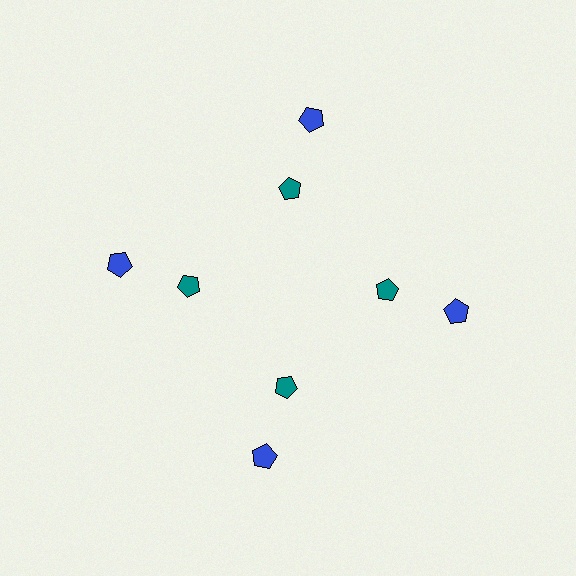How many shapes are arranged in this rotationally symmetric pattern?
There are 8 shapes, arranged in 4 groups of 2.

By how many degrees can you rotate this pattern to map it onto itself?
The pattern maps onto itself every 90 degrees of rotation.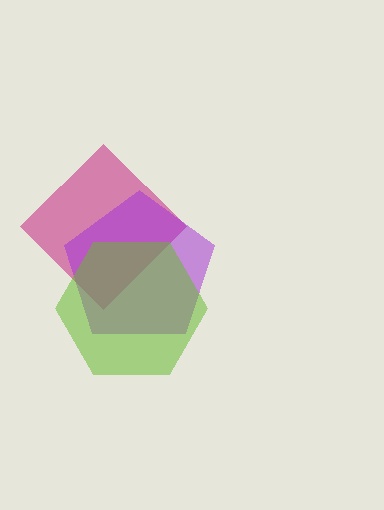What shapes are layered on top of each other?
The layered shapes are: a magenta diamond, a purple pentagon, a lime hexagon.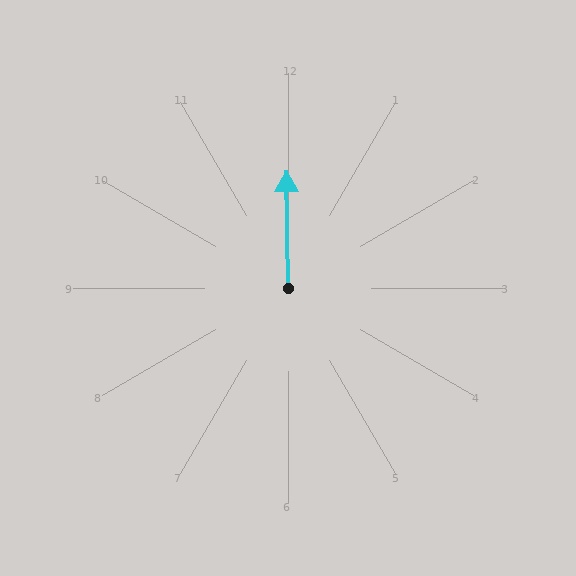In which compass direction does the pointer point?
North.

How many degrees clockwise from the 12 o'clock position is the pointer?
Approximately 359 degrees.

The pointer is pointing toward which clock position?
Roughly 12 o'clock.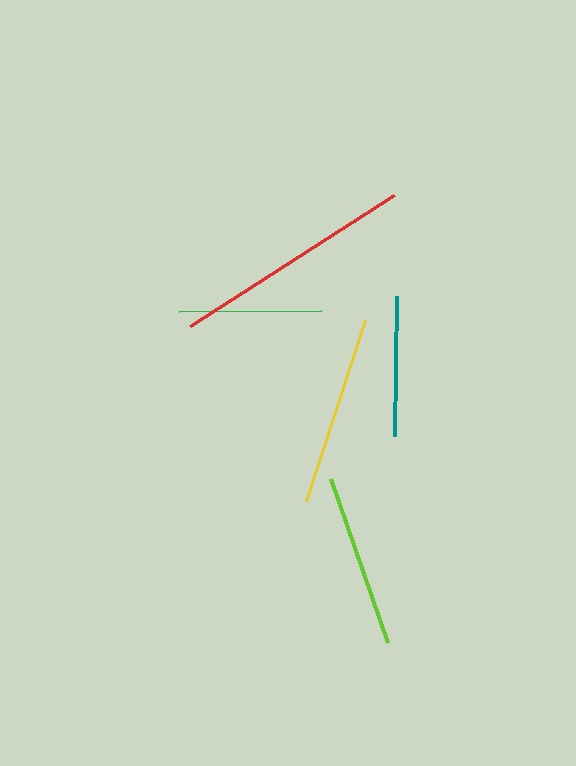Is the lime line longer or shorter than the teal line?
The lime line is longer than the teal line.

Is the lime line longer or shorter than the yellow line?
The yellow line is longer than the lime line.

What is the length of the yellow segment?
The yellow segment is approximately 191 pixels long.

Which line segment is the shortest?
The teal line is the shortest at approximately 140 pixels.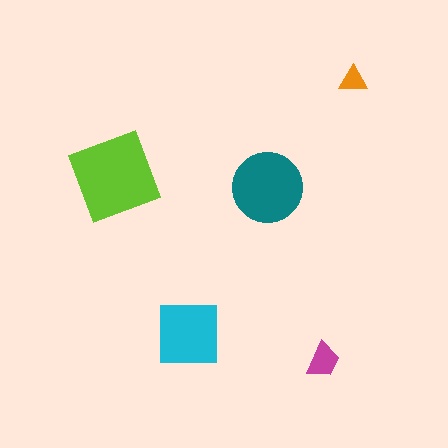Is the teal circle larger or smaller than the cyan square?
Larger.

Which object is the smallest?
The orange triangle.